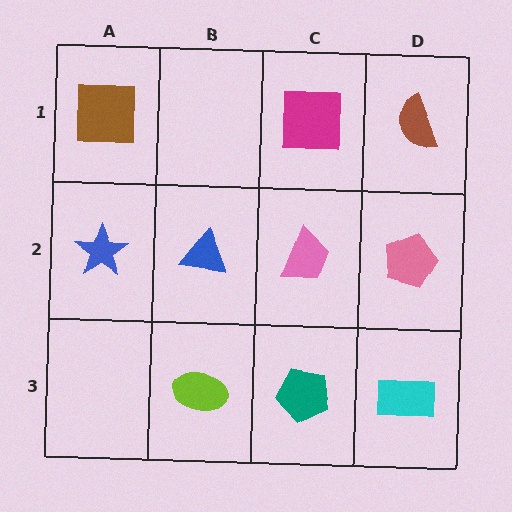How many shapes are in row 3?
3 shapes.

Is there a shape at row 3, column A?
No, that cell is empty.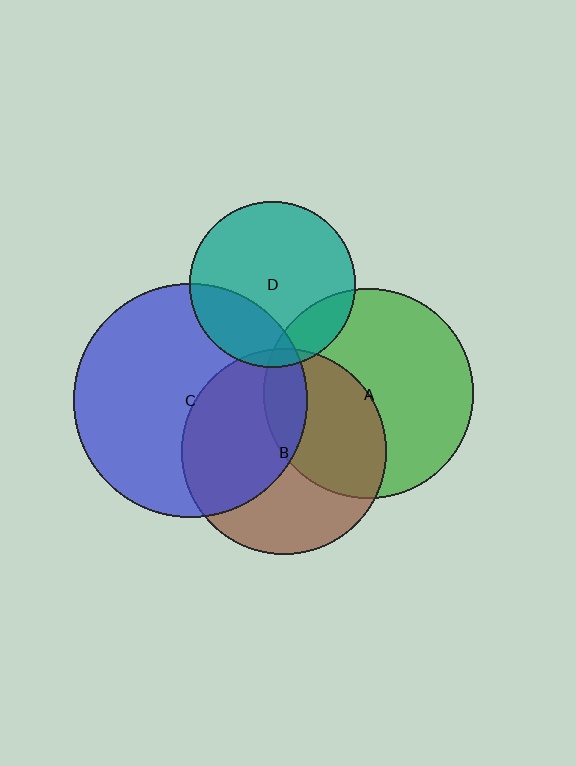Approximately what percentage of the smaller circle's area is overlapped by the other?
Approximately 15%.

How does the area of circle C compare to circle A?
Approximately 1.2 times.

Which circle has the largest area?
Circle C (blue).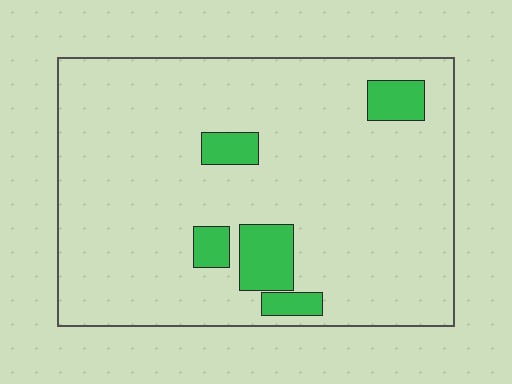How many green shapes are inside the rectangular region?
5.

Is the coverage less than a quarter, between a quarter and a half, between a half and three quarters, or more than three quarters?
Less than a quarter.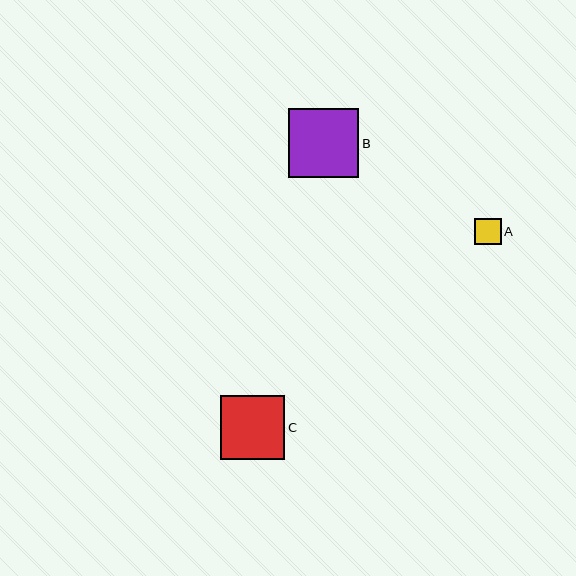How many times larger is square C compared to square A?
Square C is approximately 2.4 times the size of square A.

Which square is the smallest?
Square A is the smallest with a size of approximately 26 pixels.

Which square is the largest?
Square B is the largest with a size of approximately 70 pixels.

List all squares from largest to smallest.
From largest to smallest: B, C, A.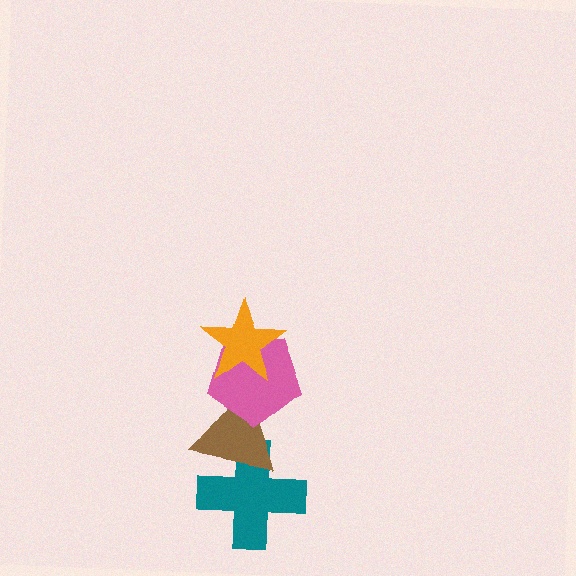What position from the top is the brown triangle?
The brown triangle is 3rd from the top.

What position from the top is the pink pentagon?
The pink pentagon is 2nd from the top.